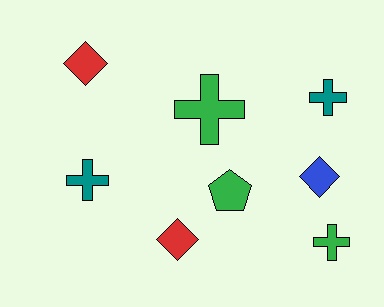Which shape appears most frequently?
Cross, with 4 objects.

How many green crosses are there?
There are 2 green crosses.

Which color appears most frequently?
Green, with 3 objects.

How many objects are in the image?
There are 8 objects.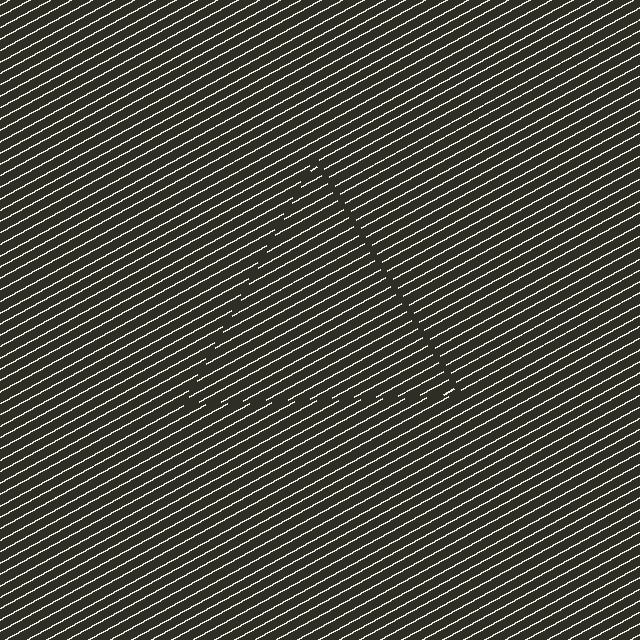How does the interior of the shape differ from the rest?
The interior of the shape contains the same grating, shifted by half a period — the contour is defined by the phase discontinuity where line-ends from the inner and outer gratings abut.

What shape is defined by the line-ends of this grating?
An illusory triangle. The interior of the shape contains the same grating, shifted by half a period — the contour is defined by the phase discontinuity where line-ends from the inner and outer gratings abut.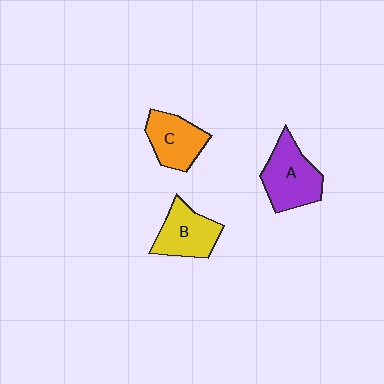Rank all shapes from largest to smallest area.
From largest to smallest: A (purple), B (yellow), C (orange).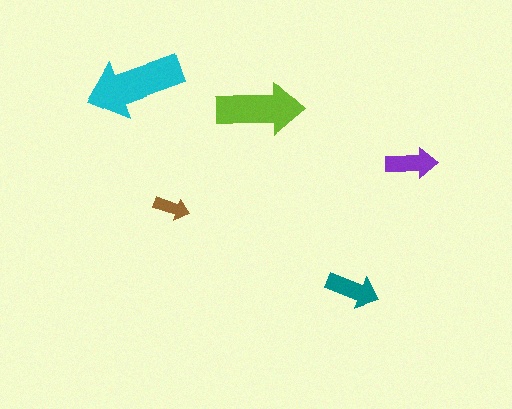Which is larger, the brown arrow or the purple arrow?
The purple one.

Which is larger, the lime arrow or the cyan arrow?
The cyan one.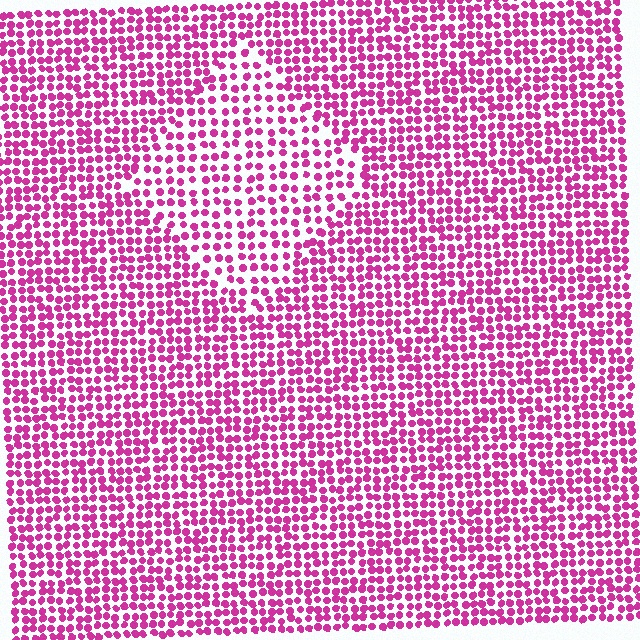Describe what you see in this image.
The image contains small magenta elements arranged at two different densities. A diamond-shaped region is visible where the elements are less densely packed than the surrounding area.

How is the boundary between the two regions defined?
The boundary is defined by a change in element density (approximately 1.5x ratio). All elements are the same color, size, and shape.